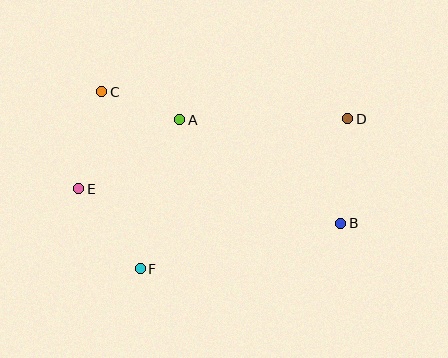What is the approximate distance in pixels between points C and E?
The distance between C and E is approximately 100 pixels.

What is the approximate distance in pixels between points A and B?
The distance between A and B is approximately 191 pixels.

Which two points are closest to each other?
Points A and C are closest to each other.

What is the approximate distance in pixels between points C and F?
The distance between C and F is approximately 182 pixels.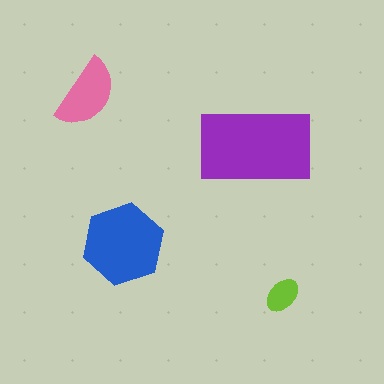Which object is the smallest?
The lime ellipse.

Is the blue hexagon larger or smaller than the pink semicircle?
Larger.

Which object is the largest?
The purple rectangle.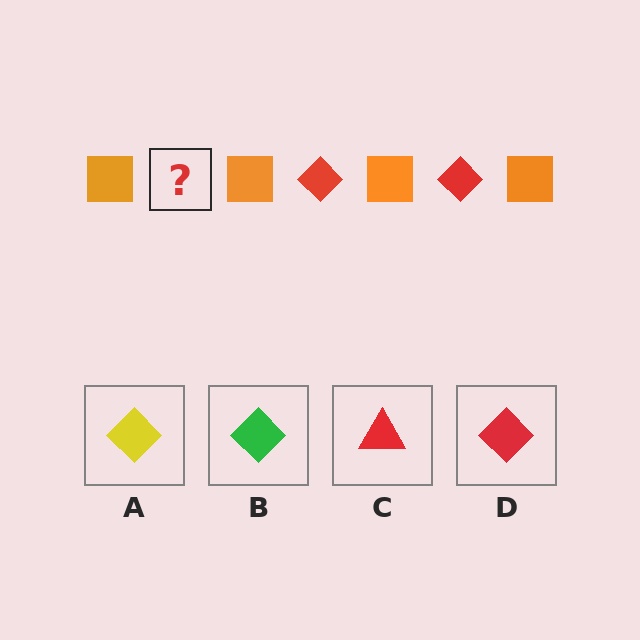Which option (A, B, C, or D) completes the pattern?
D.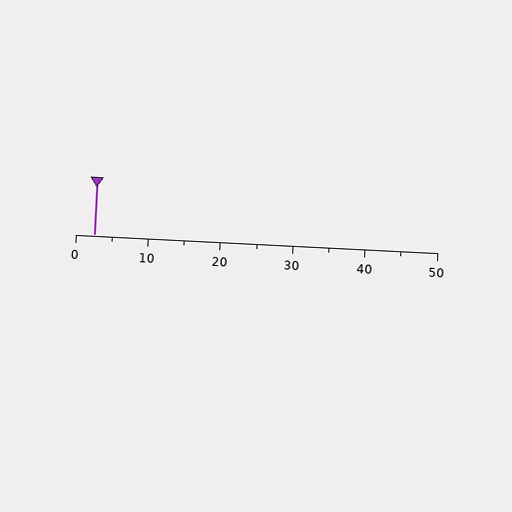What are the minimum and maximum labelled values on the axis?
The axis runs from 0 to 50.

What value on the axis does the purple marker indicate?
The marker indicates approximately 2.5.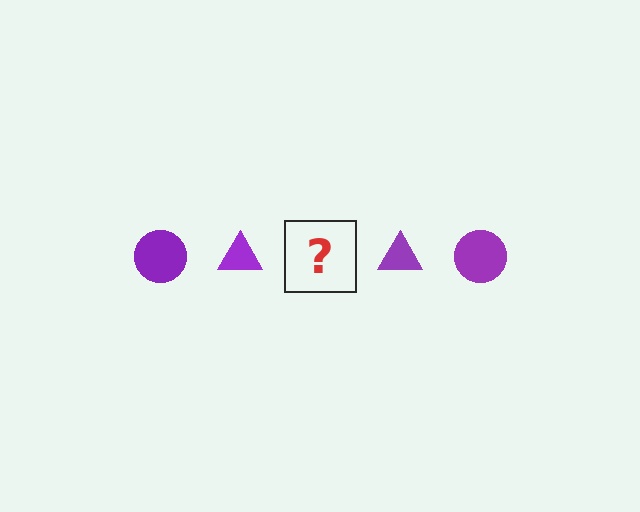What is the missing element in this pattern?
The missing element is a purple circle.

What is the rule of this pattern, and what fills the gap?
The rule is that the pattern cycles through circle, triangle shapes in purple. The gap should be filled with a purple circle.